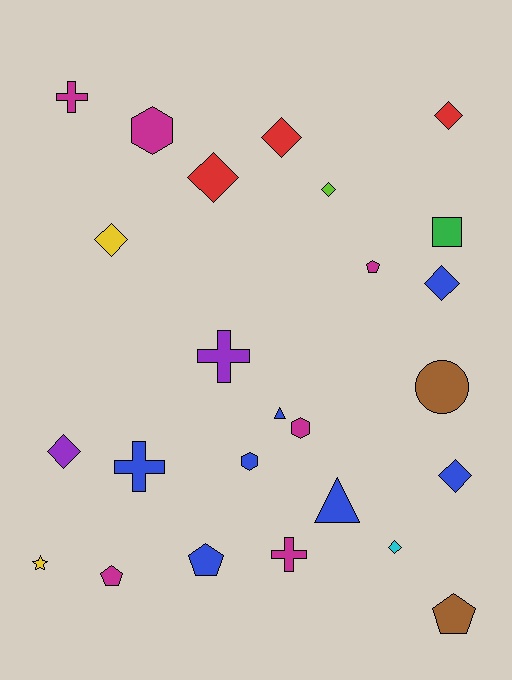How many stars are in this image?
There is 1 star.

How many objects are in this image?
There are 25 objects.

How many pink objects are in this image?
There are no pink objects.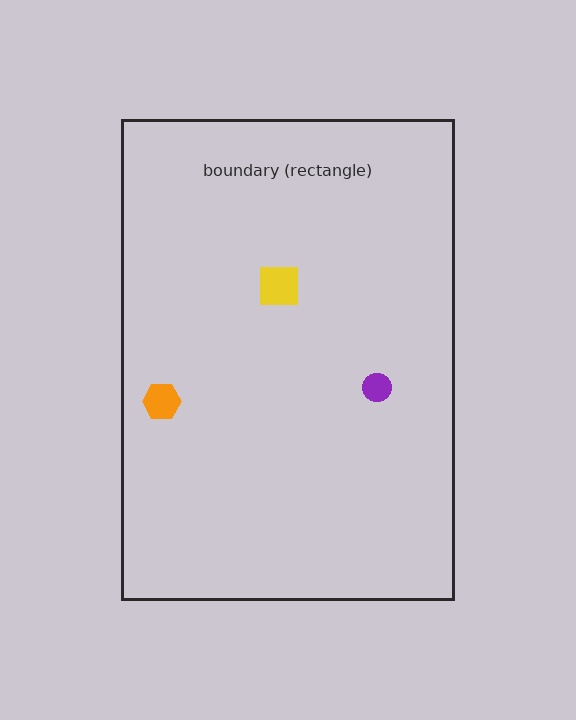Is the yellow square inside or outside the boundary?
Inside.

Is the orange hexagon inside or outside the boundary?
Inside.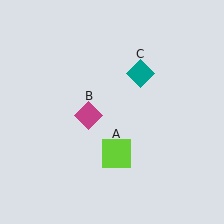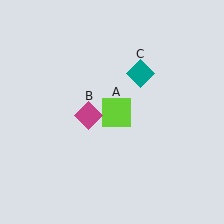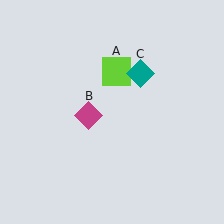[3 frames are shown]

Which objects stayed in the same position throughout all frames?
Magenta diamond (object B) and teal diamond (object C) remained stationary.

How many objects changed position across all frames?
1 object changed position: lime square (object A).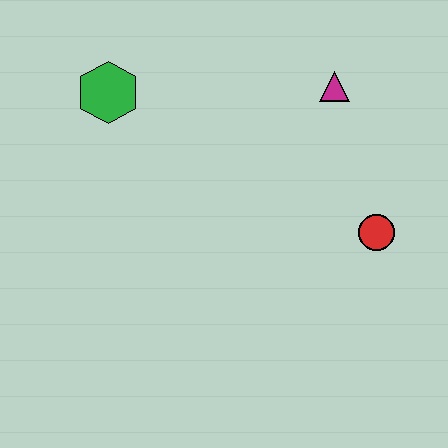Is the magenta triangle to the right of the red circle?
No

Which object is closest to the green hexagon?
The magenta triangle is closest to the green hexagon.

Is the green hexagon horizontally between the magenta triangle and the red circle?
No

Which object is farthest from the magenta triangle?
The green hexagon is farthest from the magenta triangle.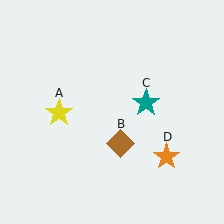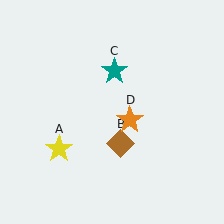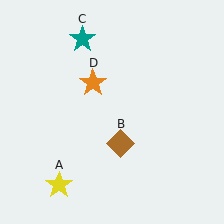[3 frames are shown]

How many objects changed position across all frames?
3 objects changed position: yellow star (object A), teal star (object C), orange star (object D).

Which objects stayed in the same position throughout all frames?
Brown diamond (object B) remained stationary.